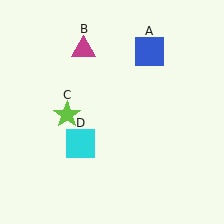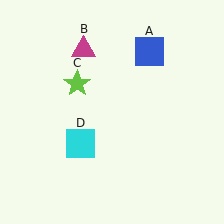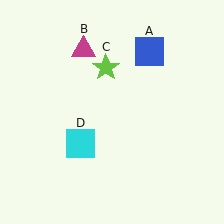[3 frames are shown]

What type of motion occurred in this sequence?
The lime star (object C) rotated clockwise around the center of the scene.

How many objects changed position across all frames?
1 object changed position: lime star (object C).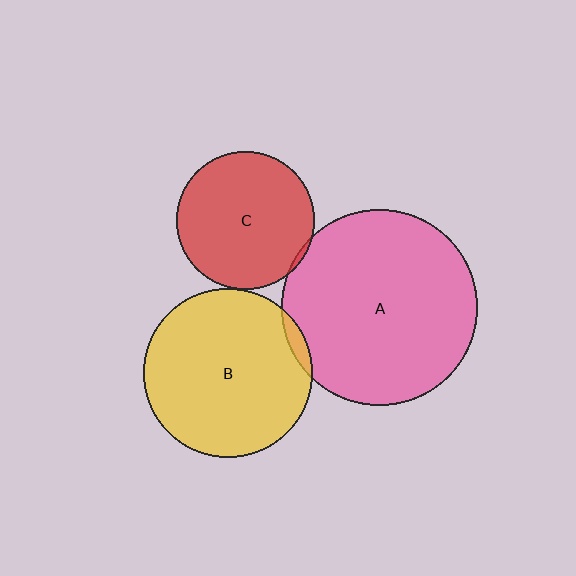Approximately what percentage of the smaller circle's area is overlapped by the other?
Approximately 5%.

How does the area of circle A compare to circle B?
Approximately 1.3 times.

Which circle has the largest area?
Circle A (pink).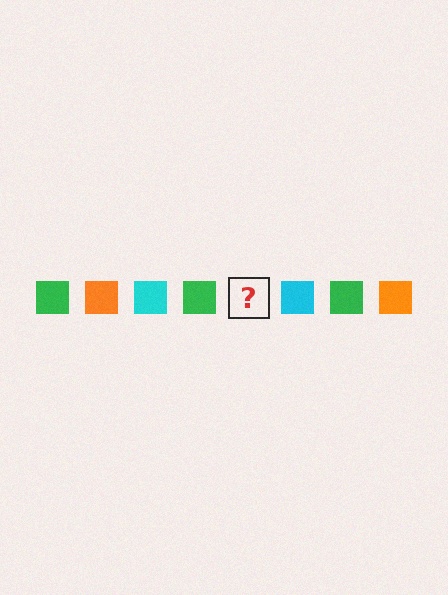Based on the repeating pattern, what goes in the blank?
The blank should be an orange square.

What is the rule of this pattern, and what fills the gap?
The rule is that the pattern cycles through green, orange, cyan squares. The gap should be filled with an orange square.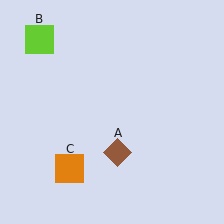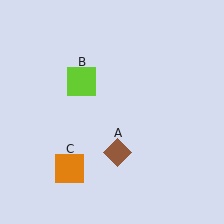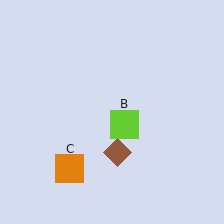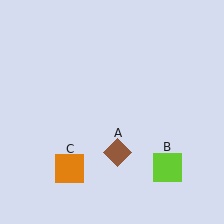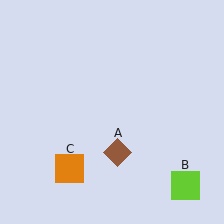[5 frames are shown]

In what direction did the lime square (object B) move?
The lime square (object B) moved down and to the right.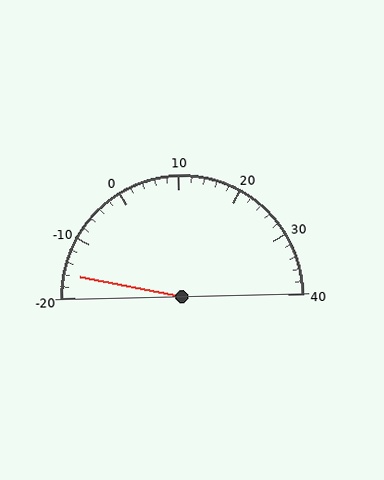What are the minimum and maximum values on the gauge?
The gauge ranges from -20 to 40.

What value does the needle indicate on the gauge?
The needle indicates approximately -16.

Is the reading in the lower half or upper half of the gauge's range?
The reading is in the lower half of the range (-20 to 40).